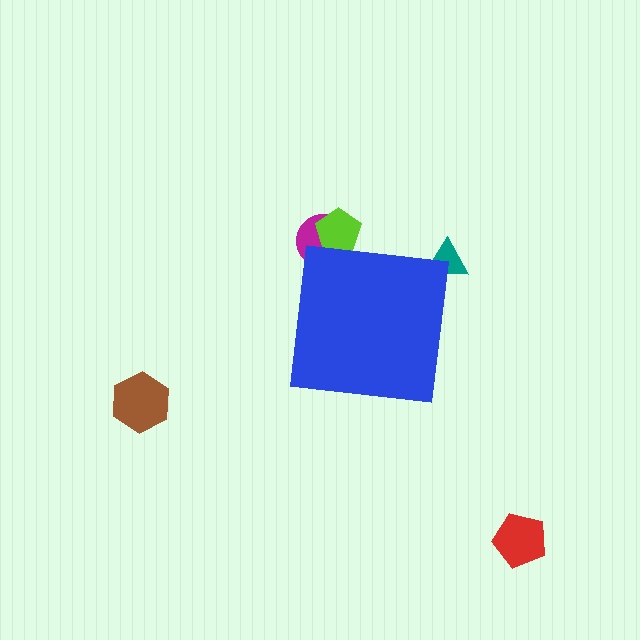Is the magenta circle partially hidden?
Yes, the magenta circle is partially hidden behind the blue square.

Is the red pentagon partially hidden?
No, the red pentagon is fully visible.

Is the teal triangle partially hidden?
Yes, the teal triangle is partially hidden behind the blue square.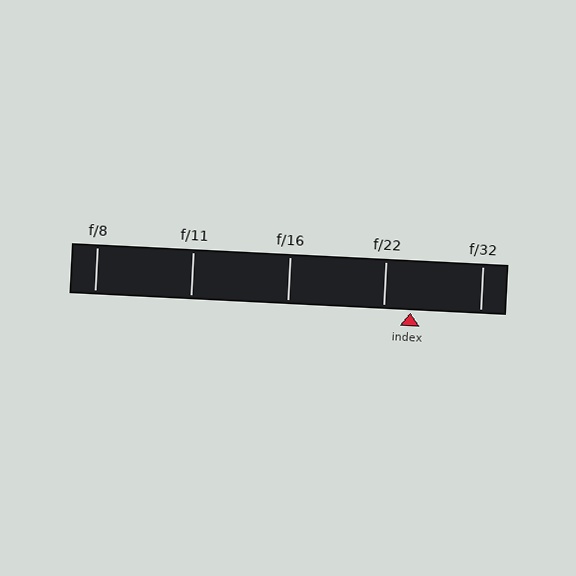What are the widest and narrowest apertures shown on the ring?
The widest aperture shown is f/8 and the narrowest is f/32.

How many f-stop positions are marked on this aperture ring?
There are 5 f-stop positions marked.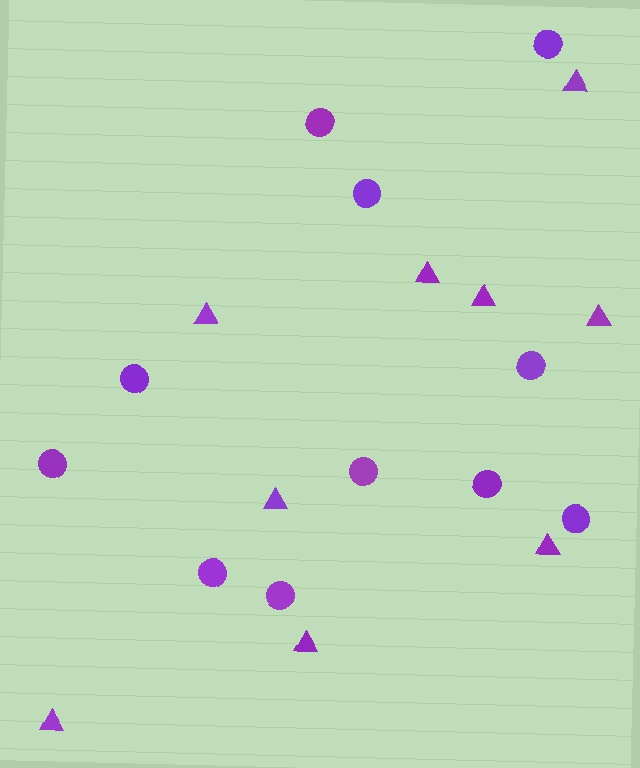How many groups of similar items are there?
There are 2 groups: one group of circles (11) and one group of triangles (9).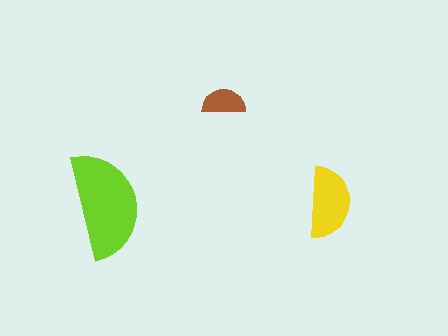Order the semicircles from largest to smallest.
the lime one, the yellow one, the brown one.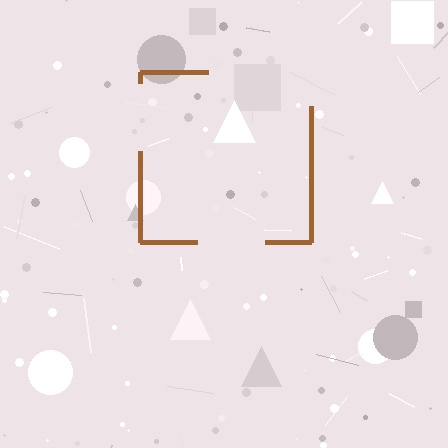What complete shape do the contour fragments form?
The contour fragments form a square.